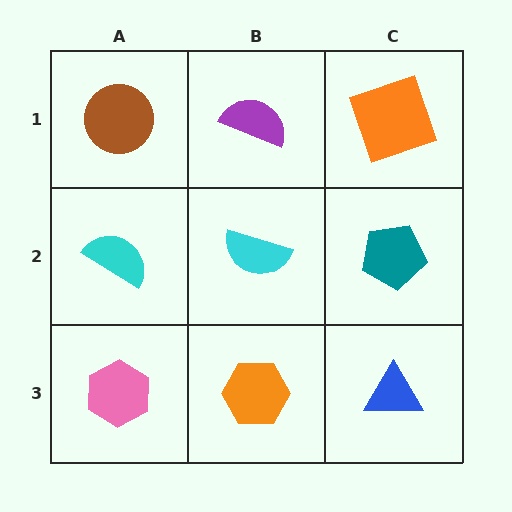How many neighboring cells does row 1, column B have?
3.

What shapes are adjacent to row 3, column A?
A cyan semicircle (row 2, column A), an orange hexagon (row 3, column B).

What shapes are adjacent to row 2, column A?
A brown circle (row 1, column A), a pink hexagon (row 3, column A), a cyan semicircle (row 2, column B).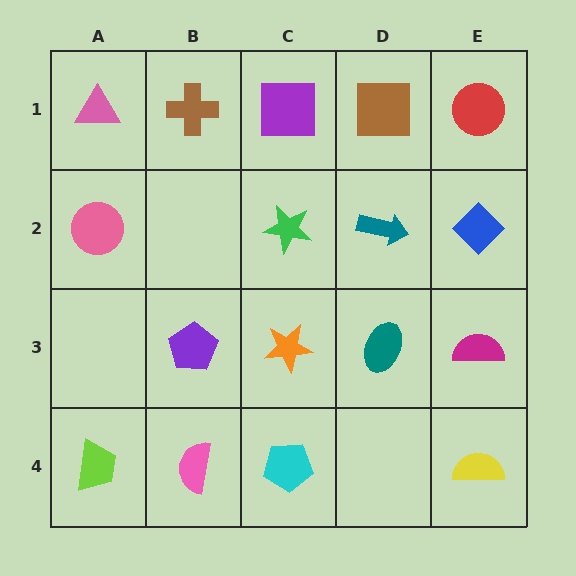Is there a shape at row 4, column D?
No, that cell is empty.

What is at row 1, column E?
A red circle.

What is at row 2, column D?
A teal arrow.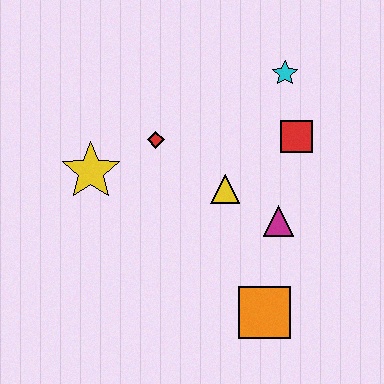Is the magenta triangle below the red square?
Yes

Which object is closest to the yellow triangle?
The magenta triangle is closest to the yellow triangle.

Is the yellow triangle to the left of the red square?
Yes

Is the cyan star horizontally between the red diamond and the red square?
Yes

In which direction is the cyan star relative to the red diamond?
The cyan star is to the right of the red diamond.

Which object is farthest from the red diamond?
The orange square is farthest from the red diamond.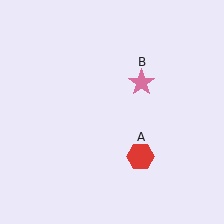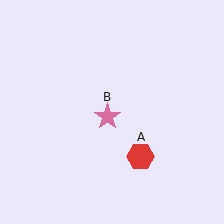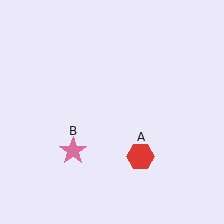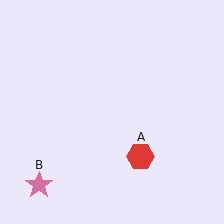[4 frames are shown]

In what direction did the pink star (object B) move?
The pink star (object B) moved down and to the left.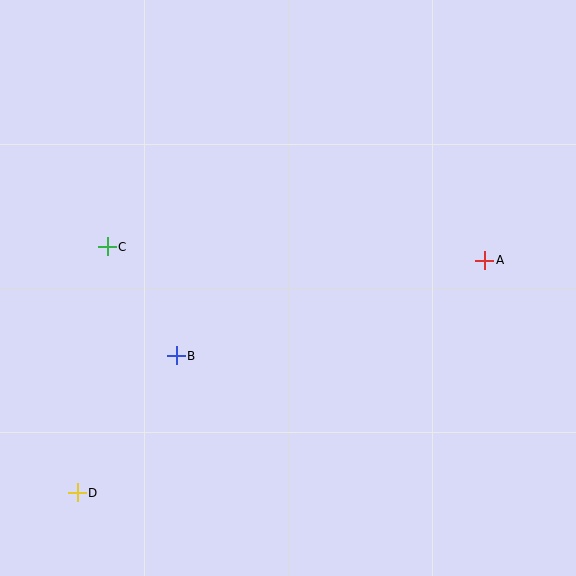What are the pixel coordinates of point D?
Point D is at (77, 493).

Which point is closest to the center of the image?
Point B at (176, 356) is closest to the center.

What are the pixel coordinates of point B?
Point B is at (176, 356).